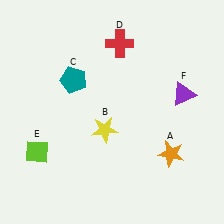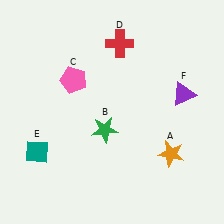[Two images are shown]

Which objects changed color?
B changed from yellow to green. C changed from teal to pink. E changed from lime to teal.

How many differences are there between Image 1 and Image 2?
There are 3 differences between the two images.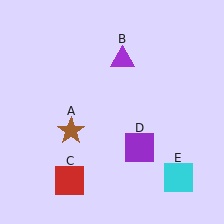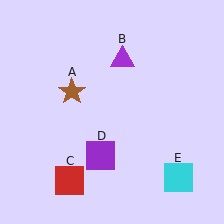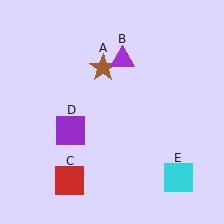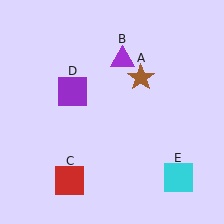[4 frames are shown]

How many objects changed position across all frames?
2 objects changed position: brown star (object A), purple square (object D).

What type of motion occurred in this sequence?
The brown star (object A), purple square (object D) rotated clockwise around the center of the scene.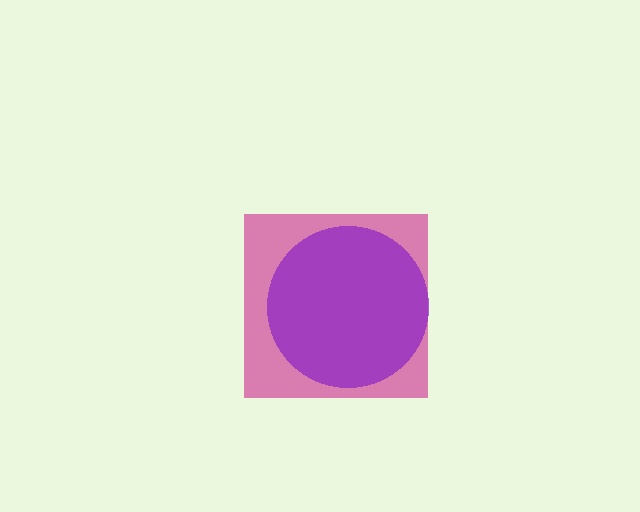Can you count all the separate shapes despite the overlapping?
Yes, there are 2 separate shapes.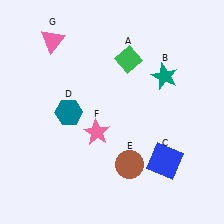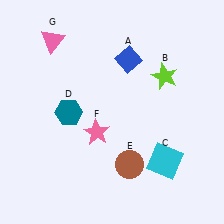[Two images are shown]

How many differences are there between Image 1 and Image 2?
There are 3 differences between the two images.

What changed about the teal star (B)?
In Image 1, B is teal. In Image 2, it changed to lime.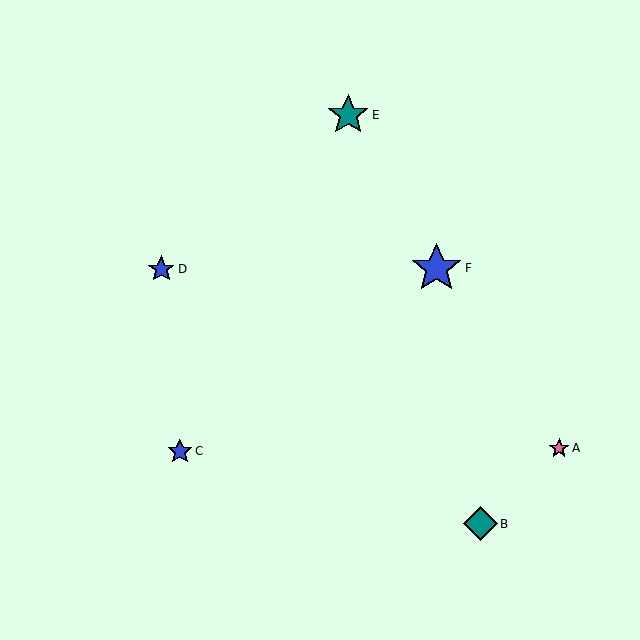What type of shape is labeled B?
Shape B is a teal diamond.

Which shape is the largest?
The blue star (labeled F) is the largest.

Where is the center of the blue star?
The center of the blue star is at (161, 269).